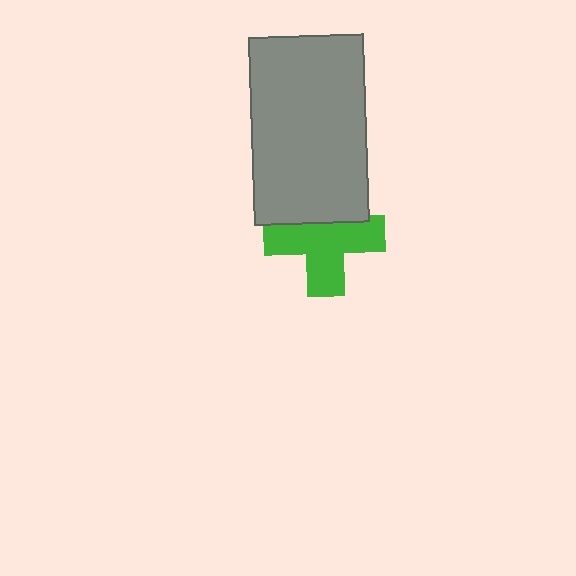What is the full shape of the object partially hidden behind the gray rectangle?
The partially hidden object is a green cross.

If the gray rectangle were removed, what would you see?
You would see the complete green cross.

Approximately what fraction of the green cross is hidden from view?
Roughly 31% of the green cross is hidden behind the gray rectangle.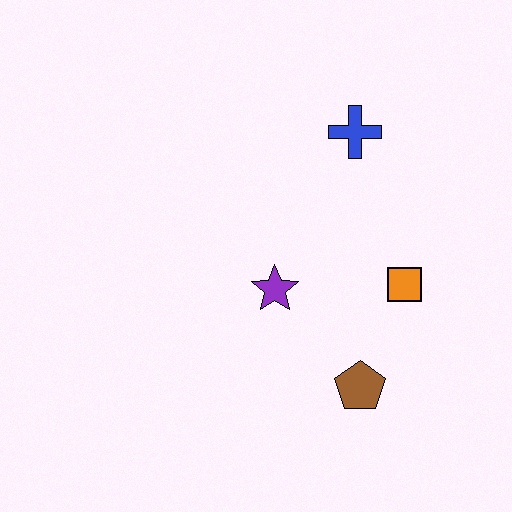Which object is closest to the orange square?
The brown pentagon is closest to the orange square.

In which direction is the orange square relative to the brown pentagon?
The orange square is above the brown pentagon.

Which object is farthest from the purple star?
The blue cross is farthest from the purple star.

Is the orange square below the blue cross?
Yes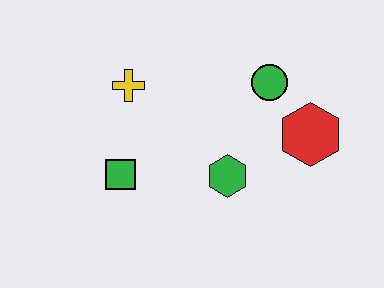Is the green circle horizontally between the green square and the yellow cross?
No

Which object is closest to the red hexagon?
The green circle is closest to the red hexagon.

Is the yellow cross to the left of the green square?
No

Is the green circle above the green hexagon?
Yes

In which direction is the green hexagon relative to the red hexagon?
The green hexagon is to the left of the red hexagon.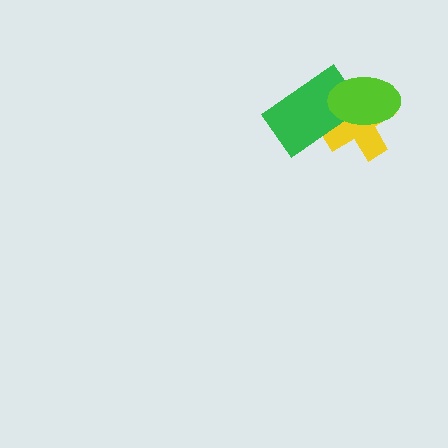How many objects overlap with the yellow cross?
2 objects overlap with the yellow cross.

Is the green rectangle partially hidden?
Yes, it is partially covered by another shape.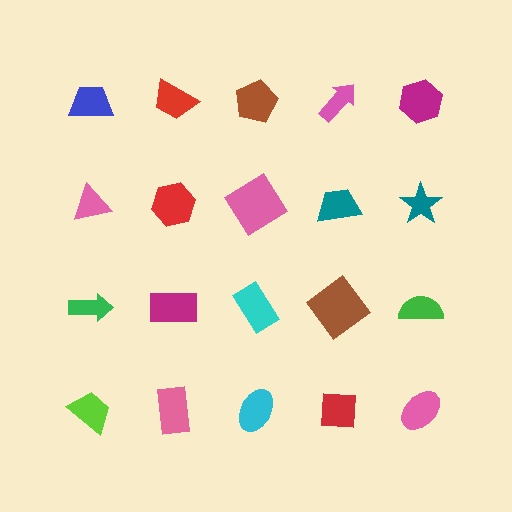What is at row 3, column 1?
A green arrow.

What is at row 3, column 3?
A cyan rectangle.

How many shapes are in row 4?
5 shapes.